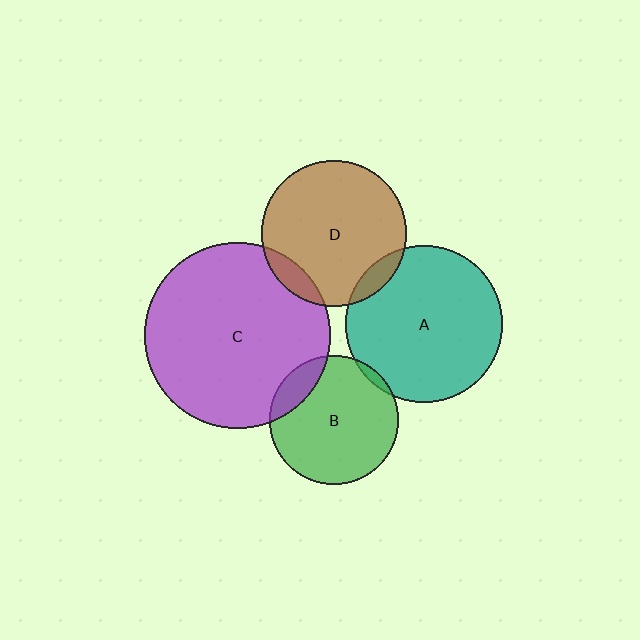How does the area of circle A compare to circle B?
Approximately 1.5 times.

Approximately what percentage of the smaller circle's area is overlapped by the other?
Approximately 10%.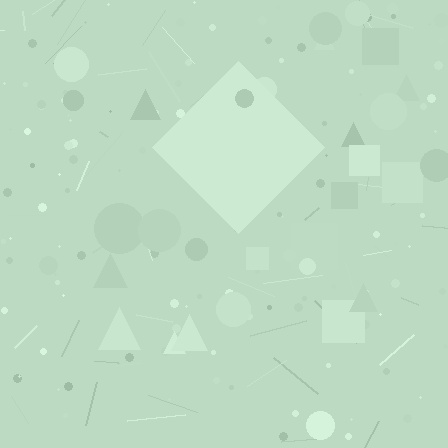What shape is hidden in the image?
A diamond is hidden in the image.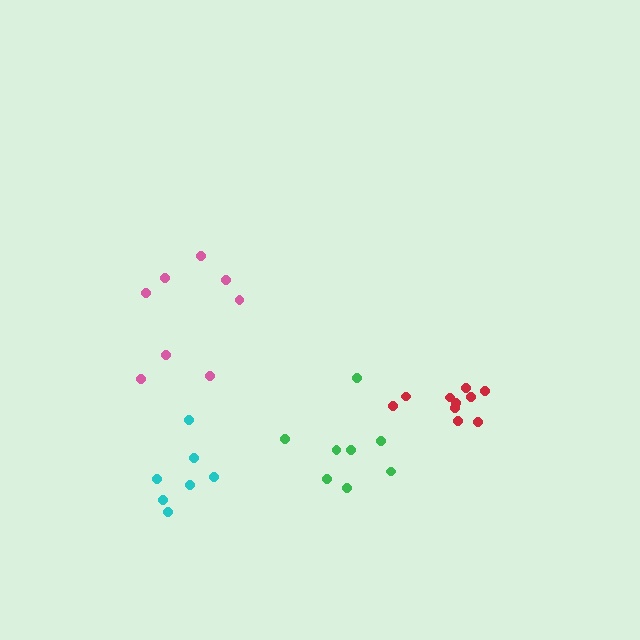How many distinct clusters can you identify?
There are 4 distinct clusters.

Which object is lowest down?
The cyan cluster is bottommost.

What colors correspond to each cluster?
The clusters are colored: red, cyan, green, pink.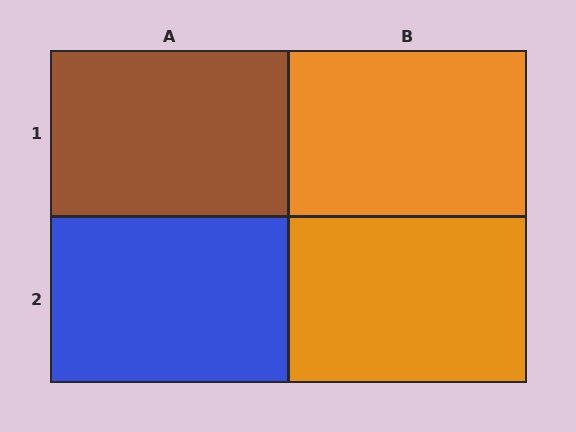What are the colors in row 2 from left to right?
Blue, orange.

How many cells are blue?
1 cell is blue.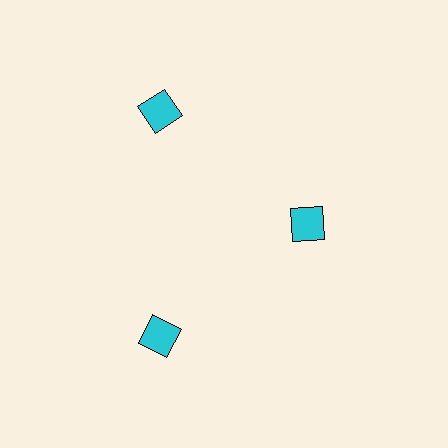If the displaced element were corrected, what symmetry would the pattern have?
It would have 3-fold rotational symmetry — the pattern would map onto itself every 120 degrees.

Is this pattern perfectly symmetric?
No. The 3 cyan diamonds are arranged in a ring, but one element near the 3 o'clock position is pulled inward toward the center, breaking the 3-fold rotational symmetry.